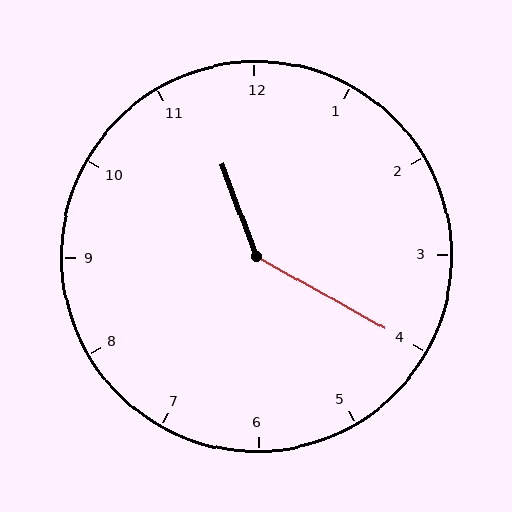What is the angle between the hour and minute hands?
Approximately 140 degrees.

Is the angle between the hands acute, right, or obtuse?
It is obtuse.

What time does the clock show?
11:20.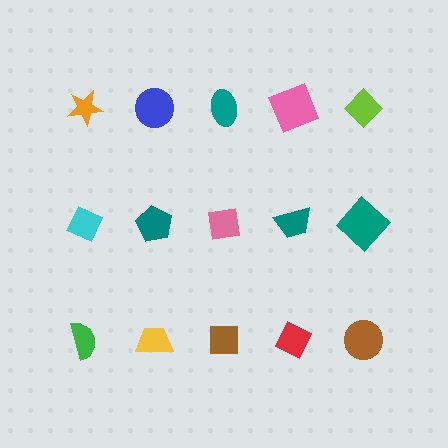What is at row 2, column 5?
A teal diamond.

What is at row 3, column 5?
A brown circle.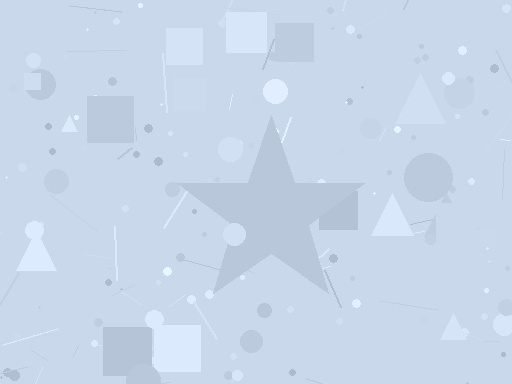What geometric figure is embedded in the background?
A star is embedded in the background.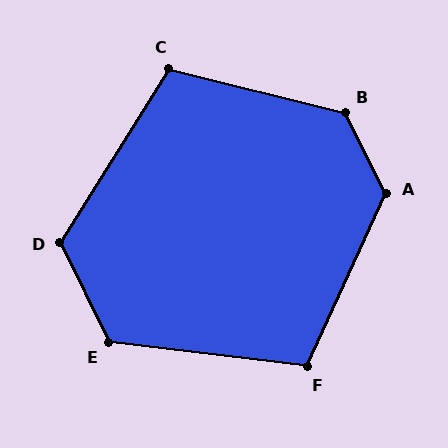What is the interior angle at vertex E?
Approximately 123 degrees (obtuse).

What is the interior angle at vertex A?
Approximately 129 degrees (obtuse).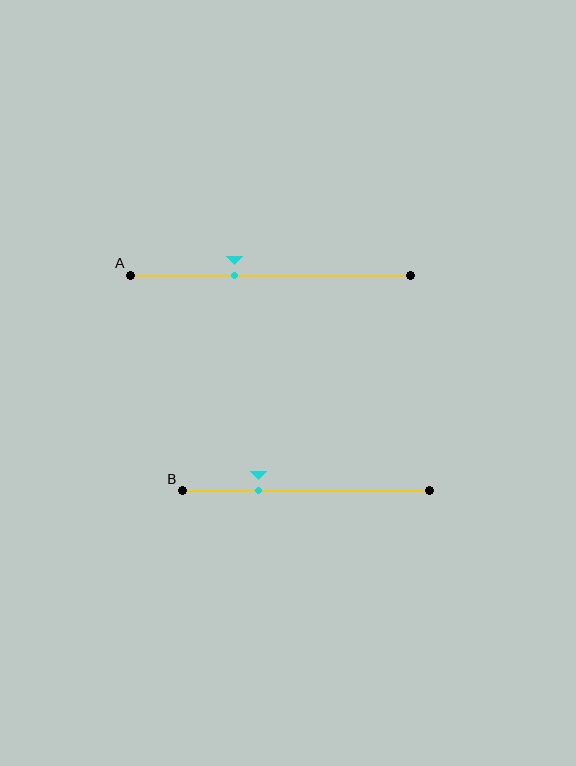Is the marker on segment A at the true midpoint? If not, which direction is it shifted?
No, the marker on segment A is shifted to the left by about 13% of the segment length.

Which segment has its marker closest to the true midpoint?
Segment A has its marker closest to the true midpoint.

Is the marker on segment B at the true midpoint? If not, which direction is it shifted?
No, the marker on segment B is shifted to the left by about 19% of the segment length.